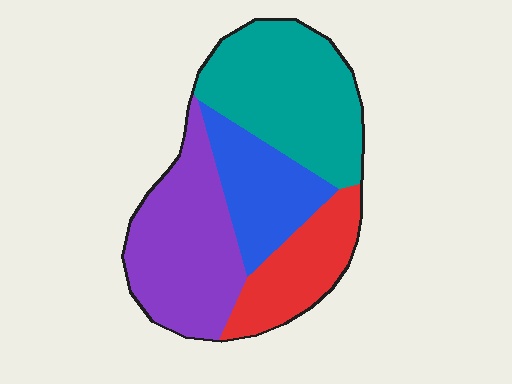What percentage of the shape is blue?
Blue takes up about one sixth (1/6) of the shape.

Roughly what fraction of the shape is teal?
Teal covers about 35% of the shape.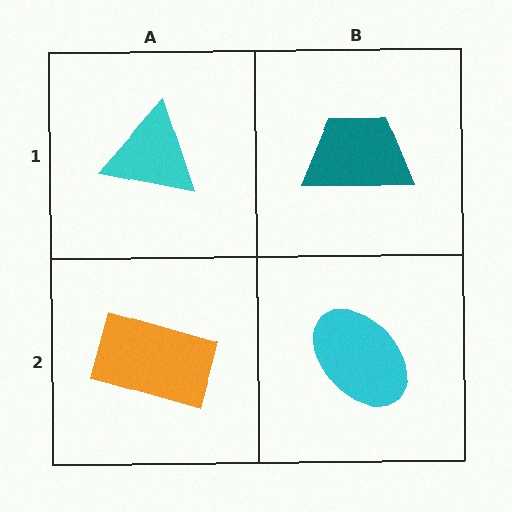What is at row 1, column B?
A teal trapezoid.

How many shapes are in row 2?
2 shapes.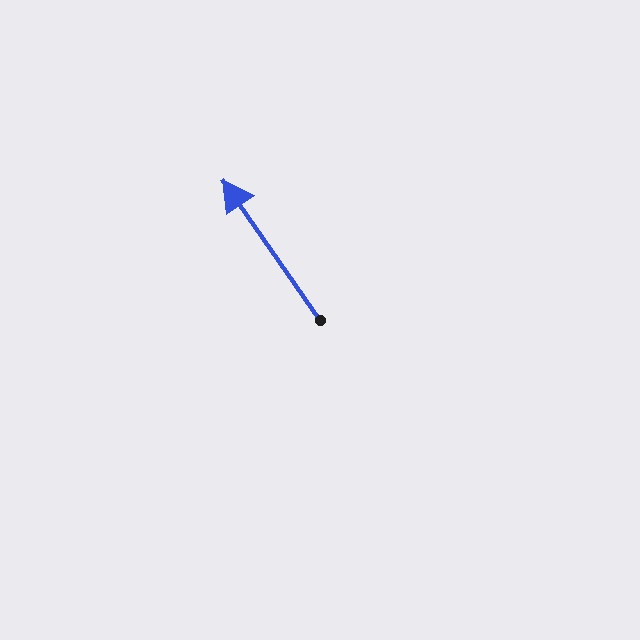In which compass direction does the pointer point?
Northwest.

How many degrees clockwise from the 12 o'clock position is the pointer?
Approximately 325 degrees.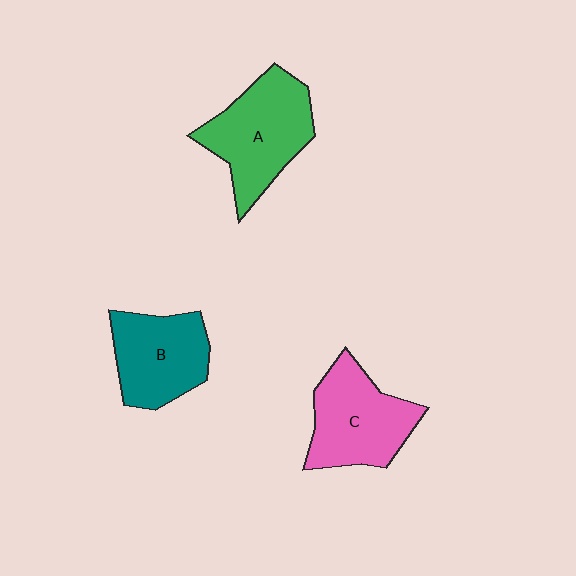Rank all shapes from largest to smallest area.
From largest to smallest: A (green), C (pink), B (teal).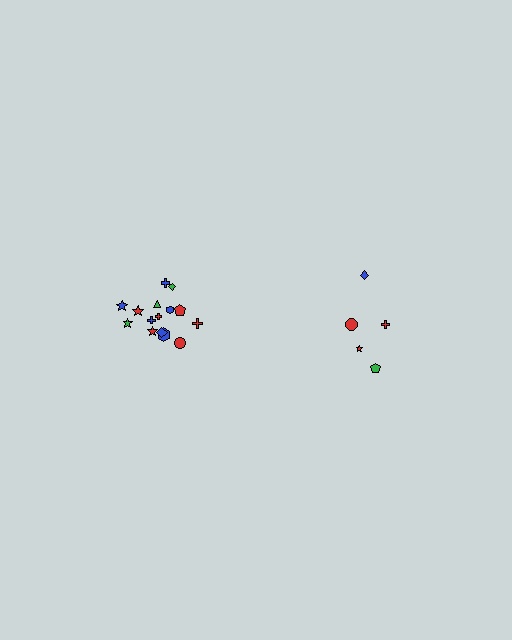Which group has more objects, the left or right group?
The left group.